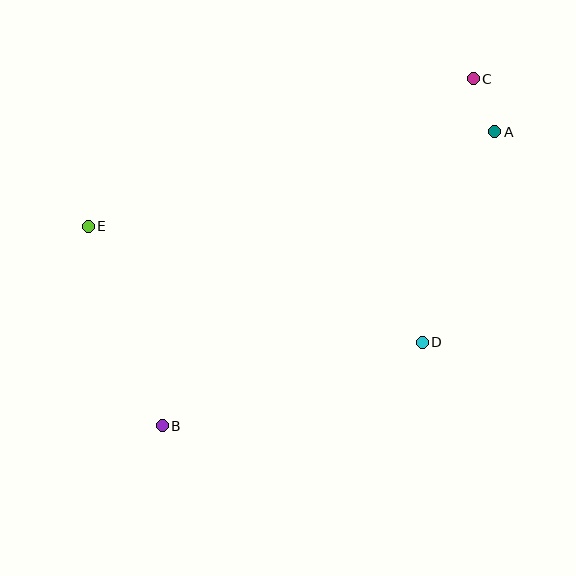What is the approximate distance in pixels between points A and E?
The distance between A and E is approximately 417 pixels.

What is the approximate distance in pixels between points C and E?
The distance between C and E is approximately 412 pixels.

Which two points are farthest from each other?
Points B and C are farthest from each other.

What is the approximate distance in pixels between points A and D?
The distance between A and D is approximately 223 pixels.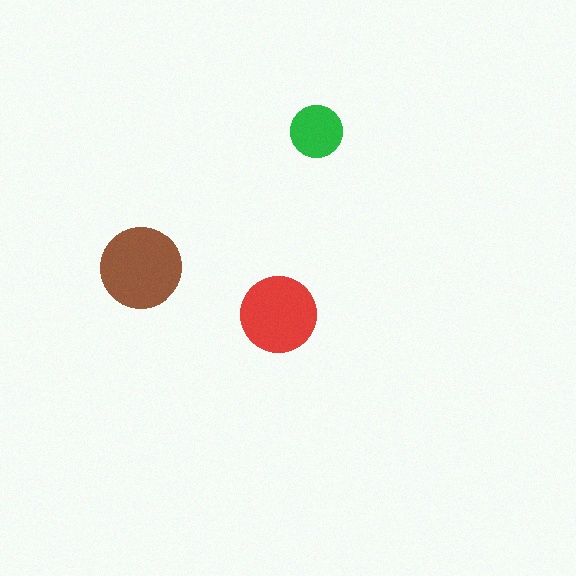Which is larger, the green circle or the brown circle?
The brown one.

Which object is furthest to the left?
The brown circle is leftmost.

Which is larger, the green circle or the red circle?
The red one.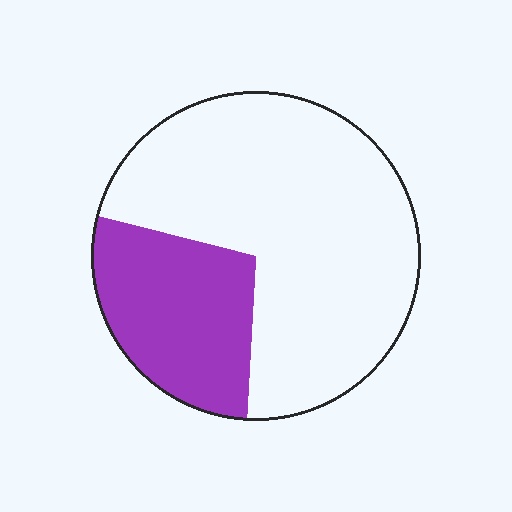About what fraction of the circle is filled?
About one quarter (1/4).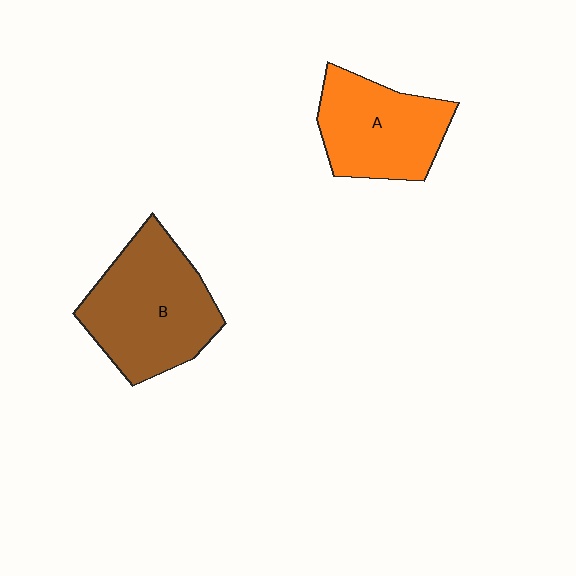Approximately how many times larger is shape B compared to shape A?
Approximately 1.3 times.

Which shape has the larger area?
Shape B (brown).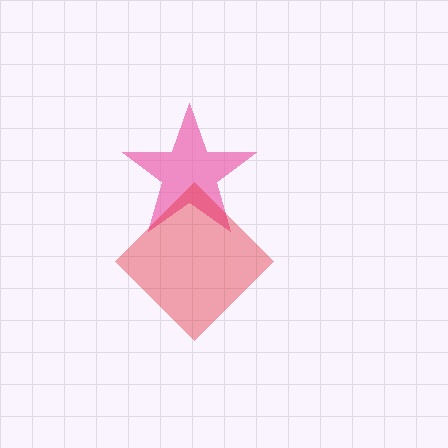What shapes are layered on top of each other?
The layered shapes are: a pink star, a red diamond.